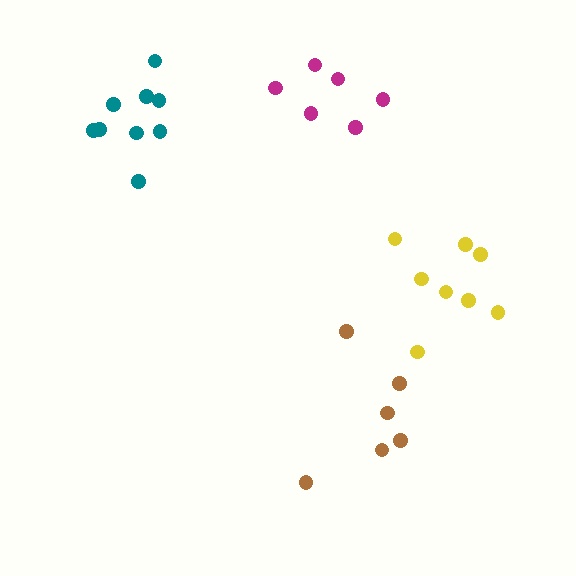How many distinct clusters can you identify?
There are 4 distinct clusters.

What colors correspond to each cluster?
The clusters are colored: teal, brown, magenta, yellow.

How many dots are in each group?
Group 1: 9 dots, Group 2: 6 dots, Group 3: 6 dots, Group 4: 8 dots (29 total).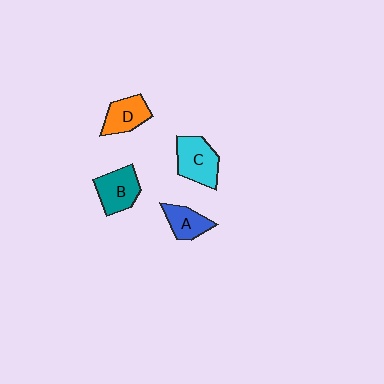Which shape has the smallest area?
Shape A (blue).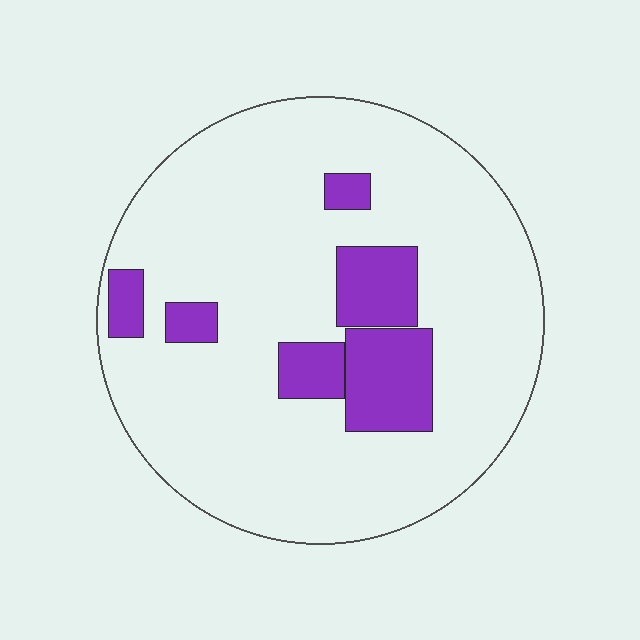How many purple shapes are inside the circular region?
6.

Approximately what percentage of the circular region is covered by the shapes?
Approximately 15%.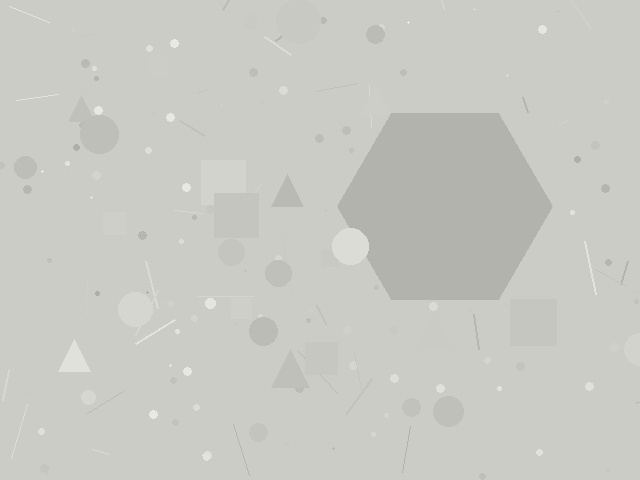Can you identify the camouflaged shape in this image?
The camouflaged shape is a hexagon.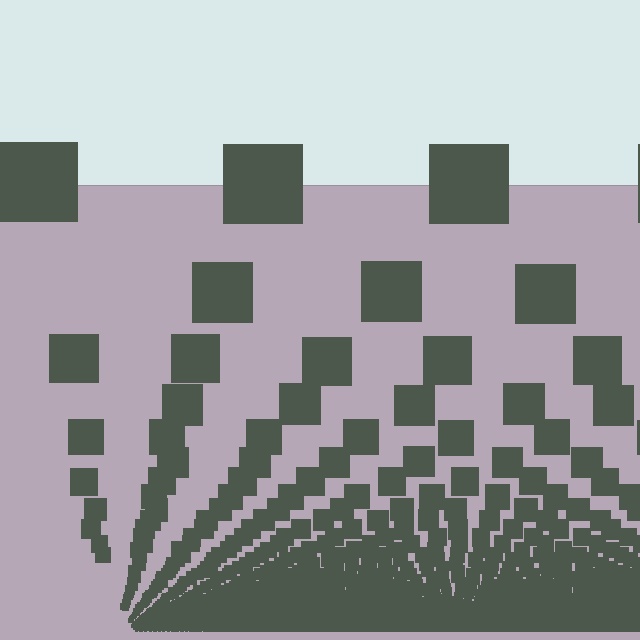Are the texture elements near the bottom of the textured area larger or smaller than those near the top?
Smaller. The gradient is inverted — elements near the bottom are smaller and denser.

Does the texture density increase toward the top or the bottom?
Density increases toward the bottom.